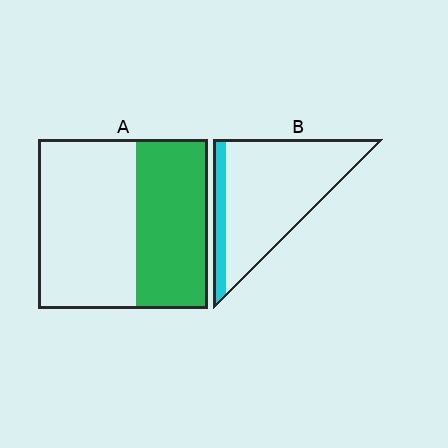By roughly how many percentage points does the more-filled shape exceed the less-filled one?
By roughly 30 percentage points (A over B).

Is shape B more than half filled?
No.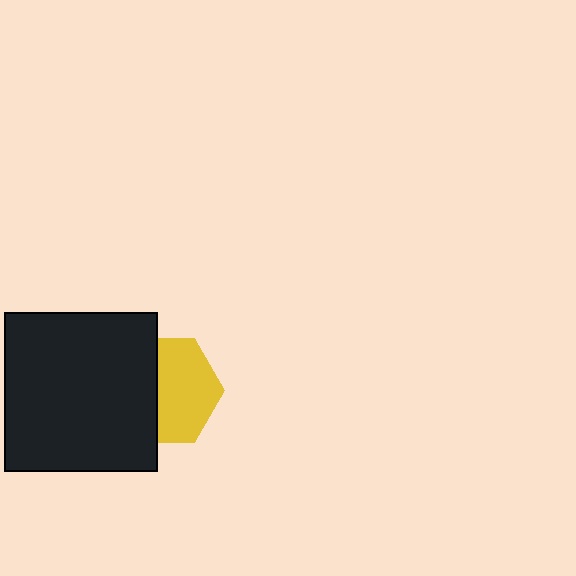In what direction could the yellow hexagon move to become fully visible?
The yellow hexagon could move right. That would shift it out from behind the black rectangle entirely.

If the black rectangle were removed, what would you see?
You would see the complete yellow hexagon.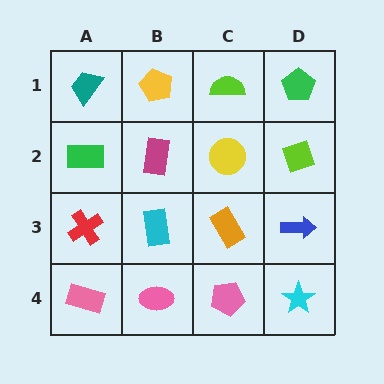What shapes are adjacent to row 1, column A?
A green rectangle (row 2, column A), a yellow pentagon (row 1, column B).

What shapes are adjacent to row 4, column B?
A cyan rectangle (row 3, column B), a pink rectangle (row 4, column A), a pink pentagon (row 4, column C).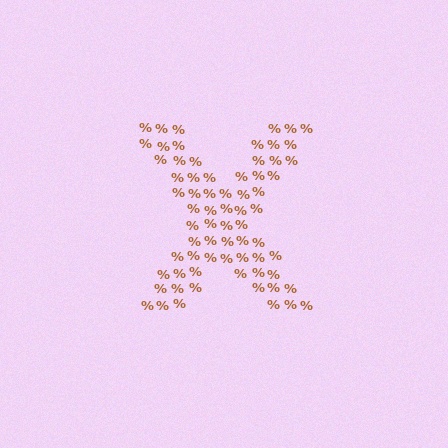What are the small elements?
The small elements are percent signs.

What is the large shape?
The large shape is the letter X.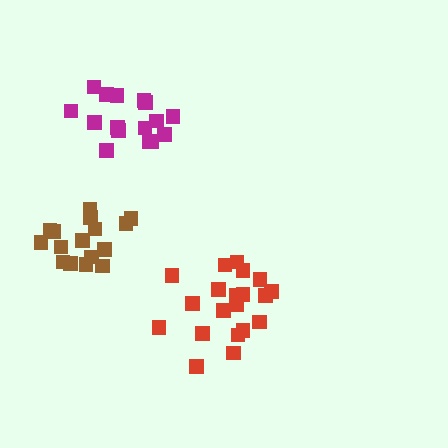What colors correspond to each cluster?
The clusters are colored: red, magenta, brown.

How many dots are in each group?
Group 1: 20 dots, Group 2: 16 dots, Group 3: 16 dots (52 total).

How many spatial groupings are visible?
There are 3 spatial groupings.